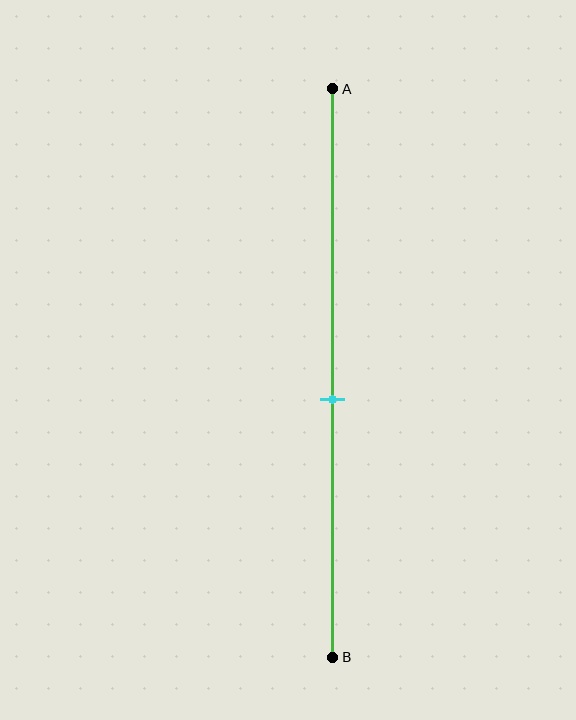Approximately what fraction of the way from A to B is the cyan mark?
The cyan mark is approximately 55% of the way from A to B.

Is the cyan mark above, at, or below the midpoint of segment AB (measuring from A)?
The cyan mark is below the midpoint of segment AB.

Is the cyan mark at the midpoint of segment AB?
No, the mark is at about 55% from A, not at the 50% midpoint.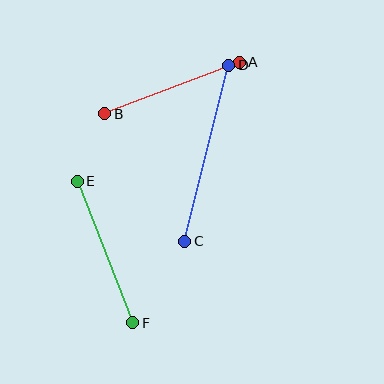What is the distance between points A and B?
The distance is approximately 144 pixels.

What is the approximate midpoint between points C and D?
The midpoint is at approximately (207, 153) pixels.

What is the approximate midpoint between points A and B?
The midpoint is at approximately (172, 88) pixels.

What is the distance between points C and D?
The distance is approximately 181 pixels.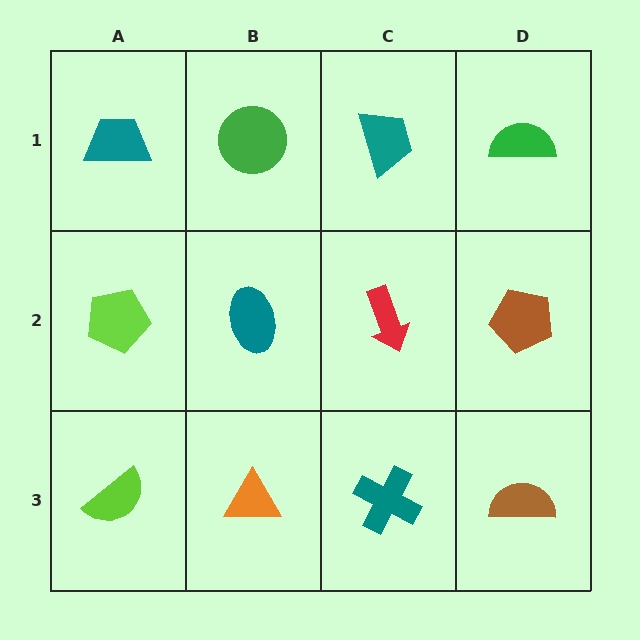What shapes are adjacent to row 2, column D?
A green semicircle (row 1, column D), a brown semicircle (row 3, column D), a red arrow (row 2, column C).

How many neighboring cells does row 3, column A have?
2.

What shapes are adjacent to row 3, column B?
A teal ellipse (row 2, column B), a lime semicircle (row 3, column A), a teal cross (row 3, column C).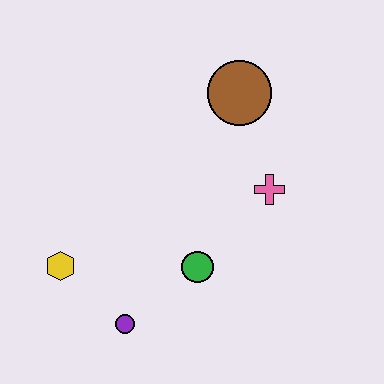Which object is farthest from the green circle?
The brown circle is farthest from the green circle.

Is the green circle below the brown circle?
Yes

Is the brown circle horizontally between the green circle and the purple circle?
No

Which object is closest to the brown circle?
The pink cross is closest to the brown circle.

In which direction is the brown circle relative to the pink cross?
The brown circle is above the pink cross.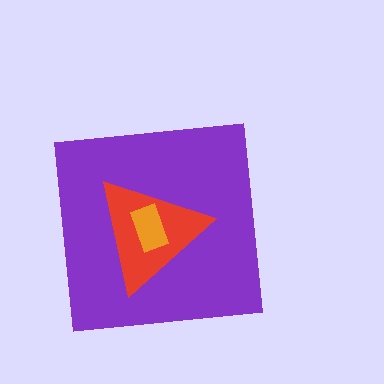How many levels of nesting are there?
3.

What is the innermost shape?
The orange rectangle.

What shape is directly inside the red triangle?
The orange rectangle.